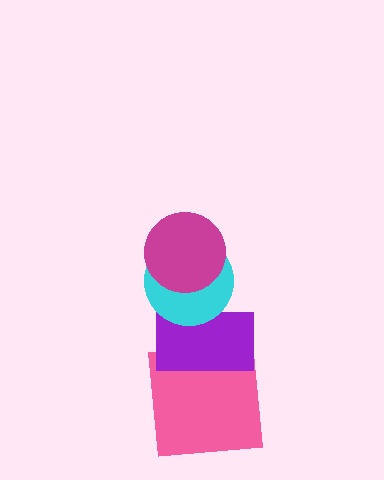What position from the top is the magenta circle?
The magenta circle is 1st from the top.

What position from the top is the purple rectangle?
The purple rectangle is 3rd from the top.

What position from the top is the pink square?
The pink square is 4th from the top.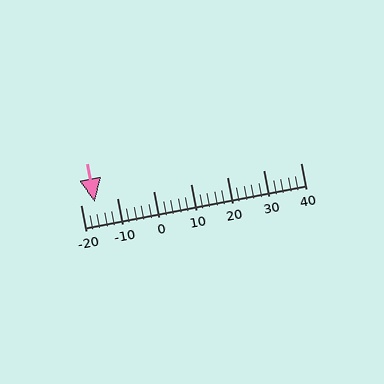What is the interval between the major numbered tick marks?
The major tick marks are spaced 10 units apart.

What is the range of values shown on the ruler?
The ruler shows values from -20 to 40.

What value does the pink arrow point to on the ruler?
The pink arrow points to approximately -16.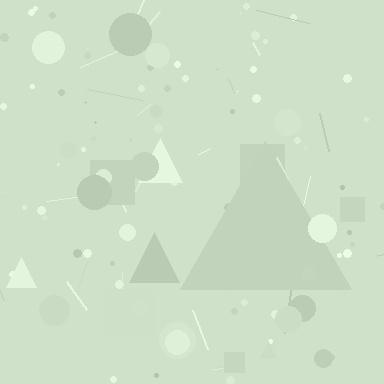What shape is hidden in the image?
A triangle is hidden in the image.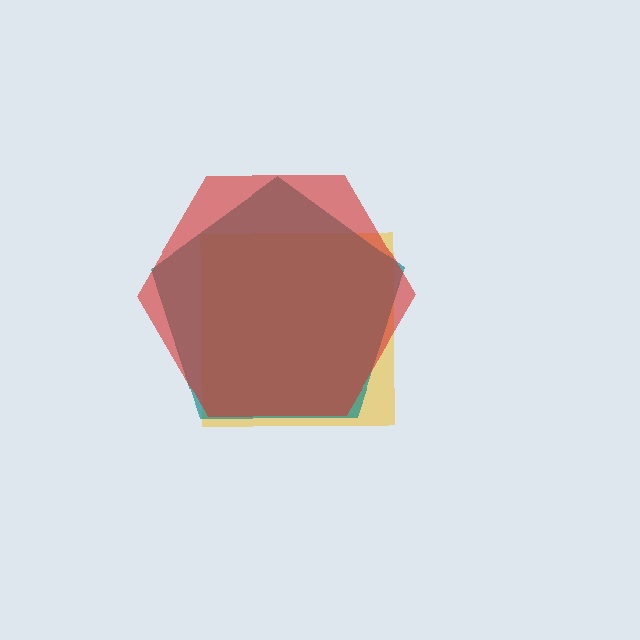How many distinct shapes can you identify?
There are 3 distinct shapes: a yellow square, a teal pentagon, a red hexagon.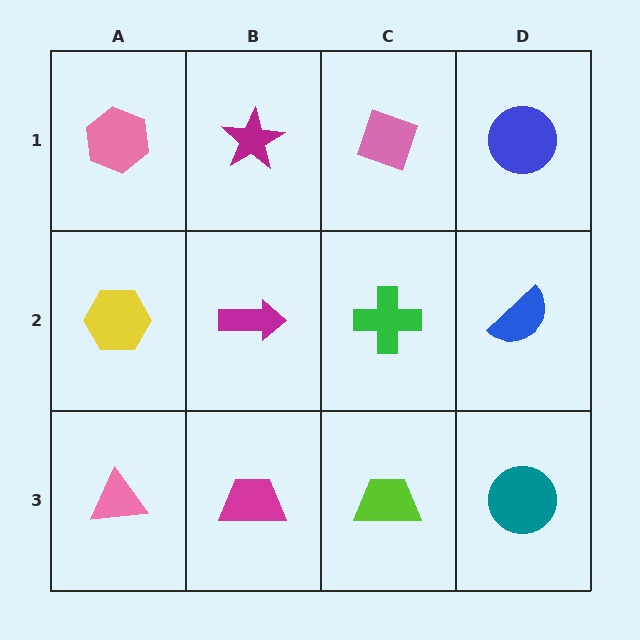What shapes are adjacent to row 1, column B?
A magenta arrow (row 2, column B), a pink hexagon (row 1, column A), a pink diamond (row 1, column C).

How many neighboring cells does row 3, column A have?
2.